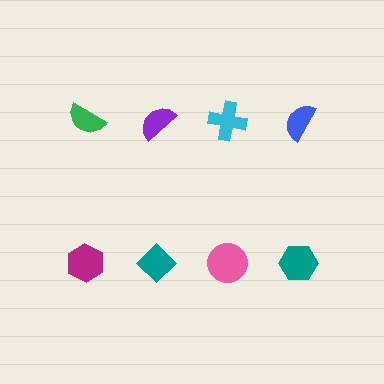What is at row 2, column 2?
A teal diamond.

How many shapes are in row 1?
4 shapes.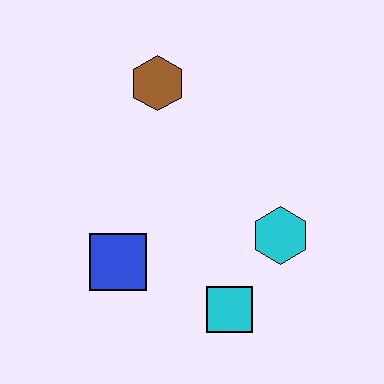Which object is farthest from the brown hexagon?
The cyan square is farthest from the brown hexagon.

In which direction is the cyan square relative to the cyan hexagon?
The cyan square is below the cyan hexagon.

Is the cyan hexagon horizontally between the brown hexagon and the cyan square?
No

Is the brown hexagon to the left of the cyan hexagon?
Yes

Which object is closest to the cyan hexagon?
The cyan square is closest to the cyan hexagon.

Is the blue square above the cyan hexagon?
No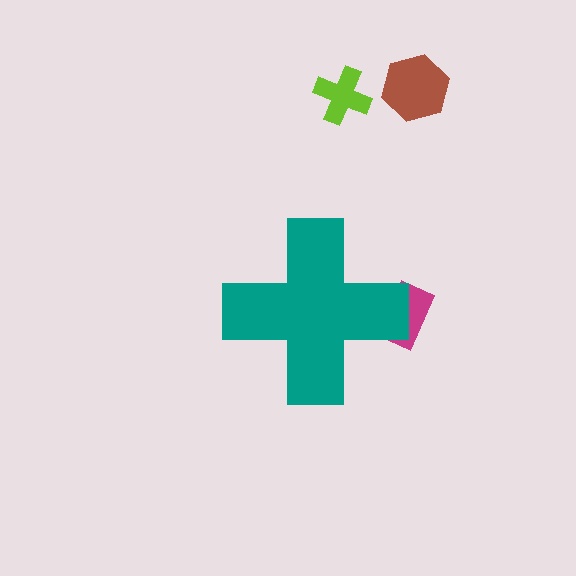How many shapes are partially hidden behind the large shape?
1 shape is partially hidden.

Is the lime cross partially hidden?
No, the lime cross is fully visible.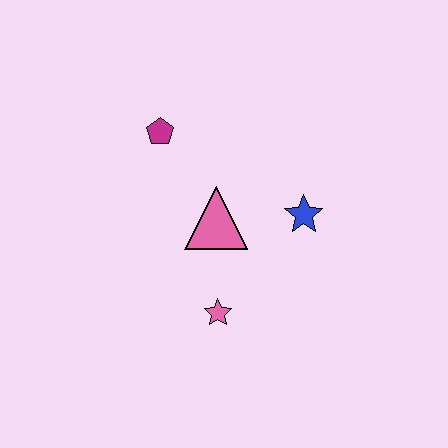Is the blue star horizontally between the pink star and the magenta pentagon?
No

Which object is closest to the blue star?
The pink triangle is closest to the blue star.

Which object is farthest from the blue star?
The magenta pentagon is farthest from the blue star.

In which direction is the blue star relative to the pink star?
The blue star is above the pink star.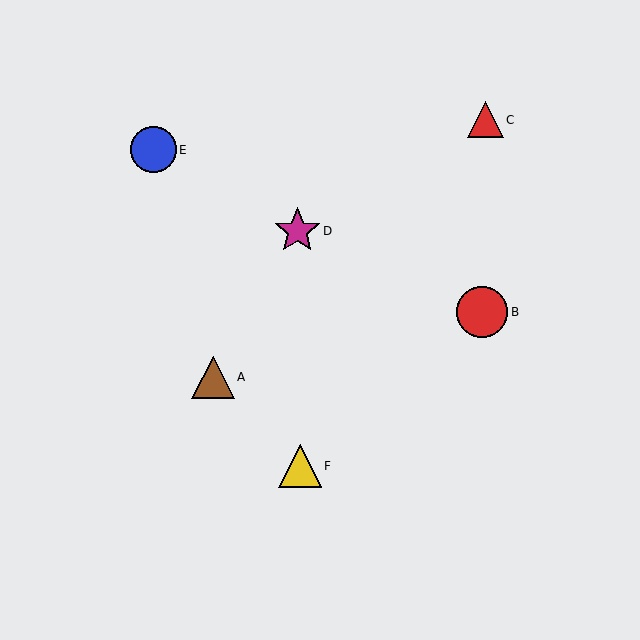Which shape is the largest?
The red circle (labeled B) is the largest.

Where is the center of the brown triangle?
The center of the brown triangle is at (213, 377).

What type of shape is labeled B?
Shape B is a red circle.